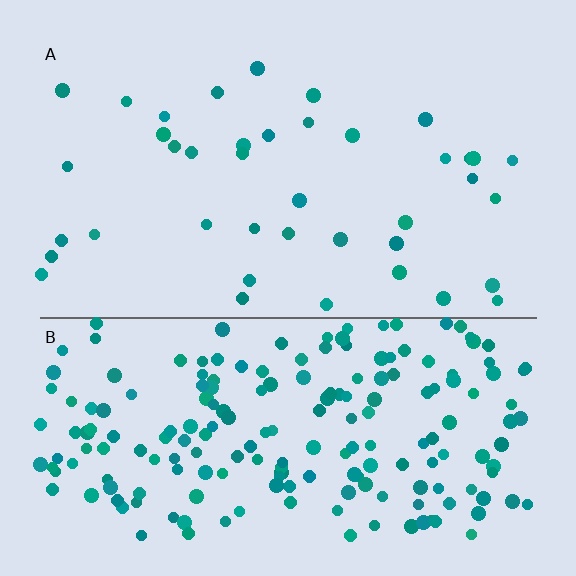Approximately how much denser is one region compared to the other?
Approximately 5.0× — region B over region A.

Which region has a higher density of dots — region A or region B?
B (the bottom).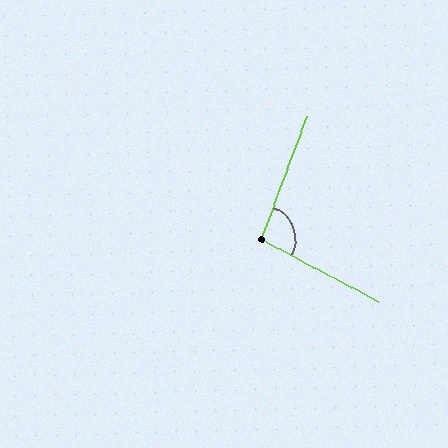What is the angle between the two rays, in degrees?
Approximately 98 degrees.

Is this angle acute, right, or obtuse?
It is obtuse.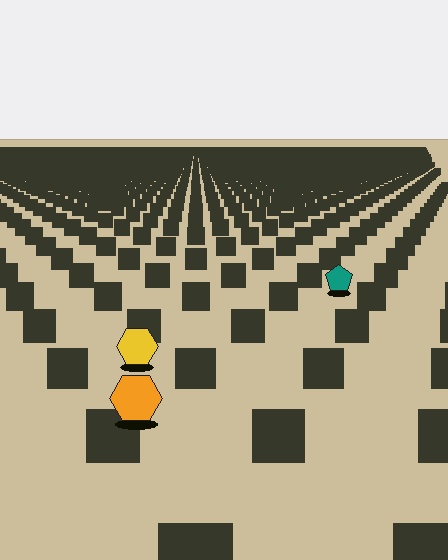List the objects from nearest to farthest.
From nearest to farthest: the orange hexagon, the yellow hexagon, the teal pentagon.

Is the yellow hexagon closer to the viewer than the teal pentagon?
Yes. The yellow hexagon is closer — you can tell from the texture gradient: the ground texture is coarser near it.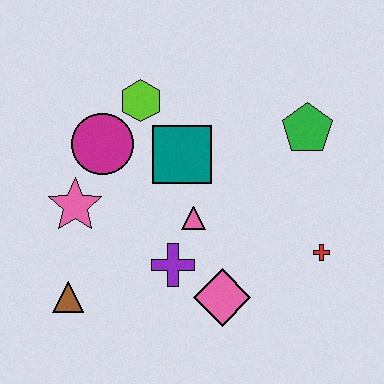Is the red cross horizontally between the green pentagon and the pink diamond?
No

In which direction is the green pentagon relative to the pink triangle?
The green pentagon is to the right of the pink triangle.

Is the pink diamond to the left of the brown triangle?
No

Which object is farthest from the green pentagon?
The brown triangle is farthest from the green pentagon.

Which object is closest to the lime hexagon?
The magenta circle is closest to the lime hexagon.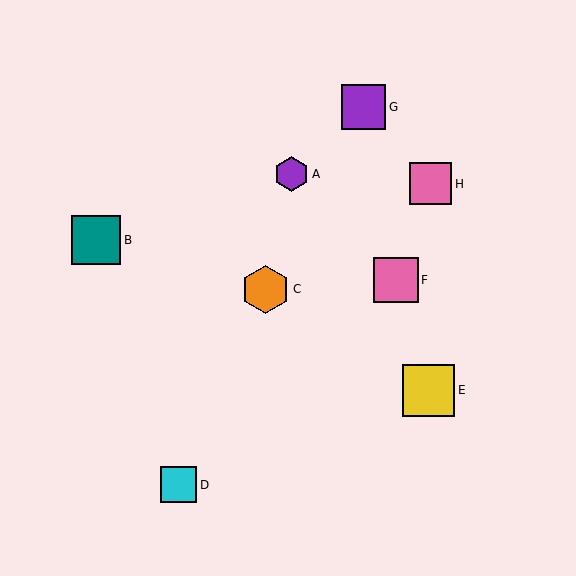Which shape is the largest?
The yellow square (labeled E) is the largest.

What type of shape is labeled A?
Shape A is a purple hexagon.